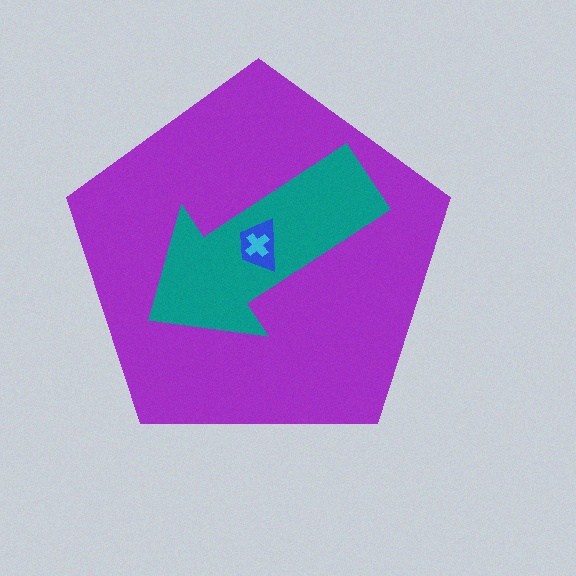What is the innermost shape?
The cyan cross.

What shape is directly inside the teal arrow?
The blue trapezoid.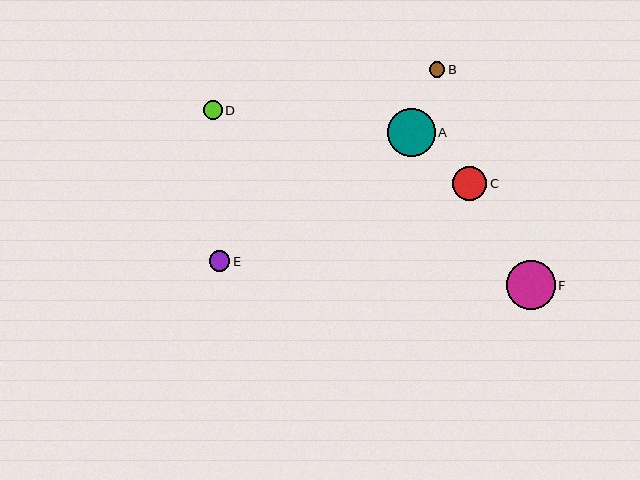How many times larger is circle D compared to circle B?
Circle D is approximately 1.2 times the size of circle B.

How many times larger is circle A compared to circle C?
Circle A is approximately 1.4 times the size of circle C.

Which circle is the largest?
Circle F is the largest with a size of approximately 49 pixels.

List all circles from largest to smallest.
From largest to smallest: F, A, C, E, D, B.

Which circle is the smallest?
Circle B is the smallest with a size of approximately 16 pixels.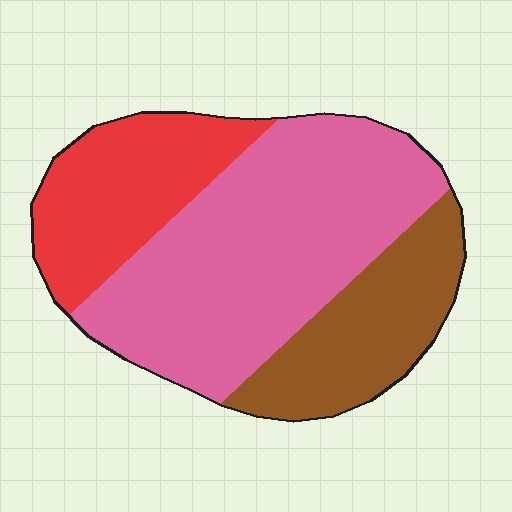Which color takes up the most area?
Pink, at roughly 55%.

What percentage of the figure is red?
Red covers 24% of the figure.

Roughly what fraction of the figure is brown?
Brown takes up about one quarter (1/4) of the figure.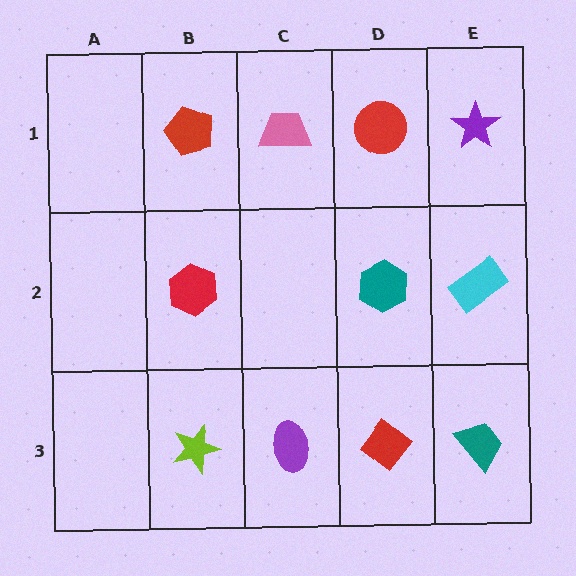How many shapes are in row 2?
3 shapes.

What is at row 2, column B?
A red hexagon.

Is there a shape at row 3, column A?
No, that cell is empty.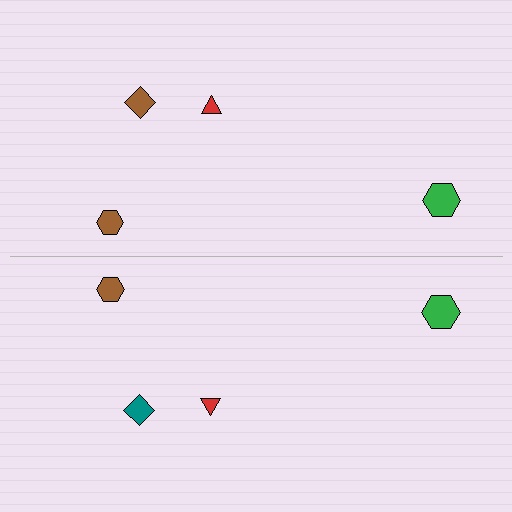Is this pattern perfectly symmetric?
No, the pattern is not perfectly symmetric. The teal diamond on the bottom side breaks the symmetry — its mirror counterpart is brown.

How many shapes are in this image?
There are 8 shapes in this image.